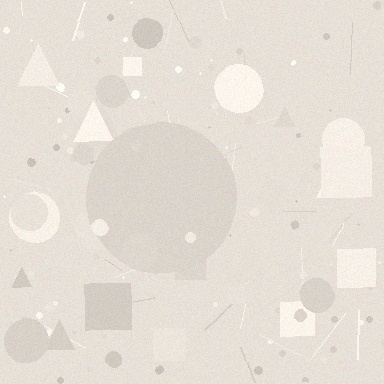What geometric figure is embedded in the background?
A circle is embedded in the background.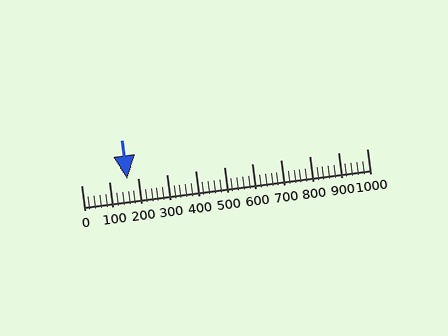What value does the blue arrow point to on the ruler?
The blue arrow points to approximately 160.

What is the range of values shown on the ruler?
The ruler shows values from 0 to 1000.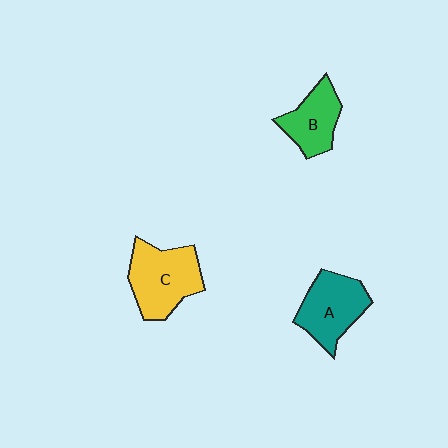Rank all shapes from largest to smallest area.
From largest to smallest: C (yellow), A (teal), B (green).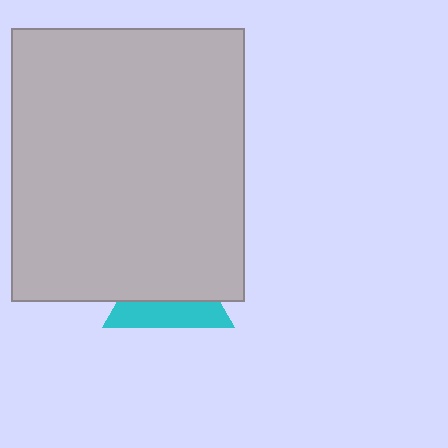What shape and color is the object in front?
The object in front is a light gray rectangle.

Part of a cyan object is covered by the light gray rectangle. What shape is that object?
It is a triangle.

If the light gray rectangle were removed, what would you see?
You would see the complete cyan triangle.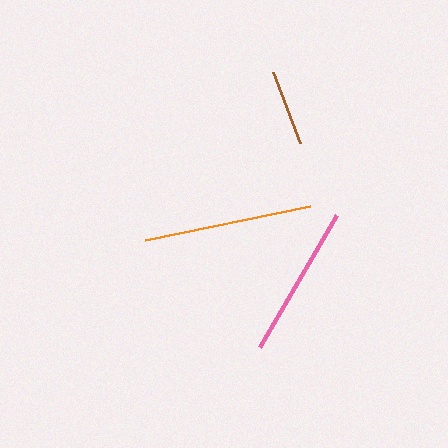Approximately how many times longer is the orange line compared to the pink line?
The orange line is approximately 1.1 times the length of the pink line.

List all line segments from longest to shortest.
From longest to shortest: orange, pink, brown.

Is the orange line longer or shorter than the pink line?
The orange line is longer than the pink line.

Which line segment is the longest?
The orange line is the longest at approximately 169 pixels.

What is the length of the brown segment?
The brown segment is approximately 76 pixels long.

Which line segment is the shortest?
The brown line is the shortest at approximately 76 pixels.